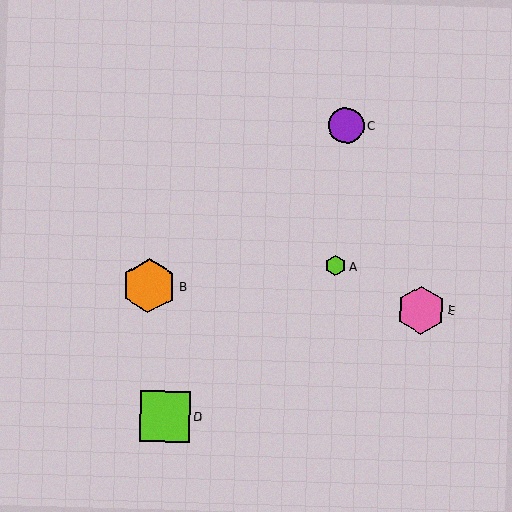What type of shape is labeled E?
Shape E is a pink hexagon.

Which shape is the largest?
The orange hexagon (labeled B) is the largest.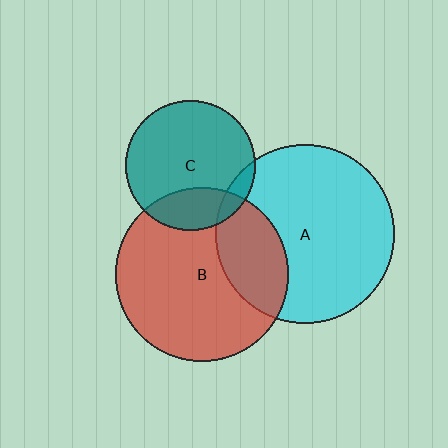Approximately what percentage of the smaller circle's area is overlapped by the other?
Approximately 25%.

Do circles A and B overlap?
Yes.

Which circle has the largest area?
Circle A (cyan).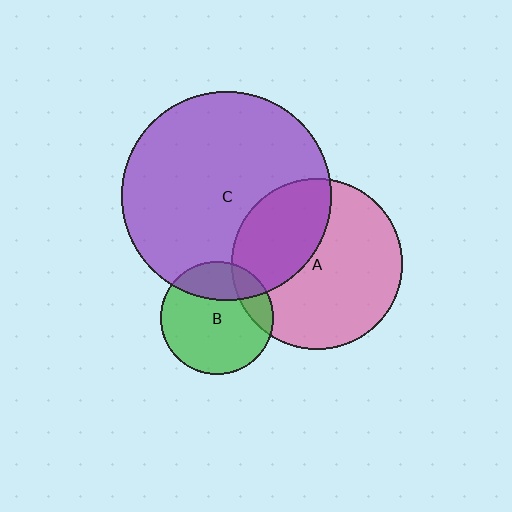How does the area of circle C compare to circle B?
Approximately 3.4 times.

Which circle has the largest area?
Circle C (purple).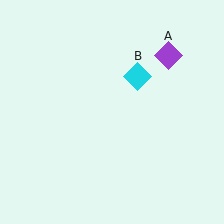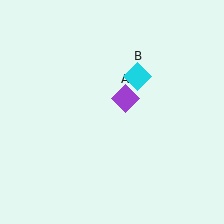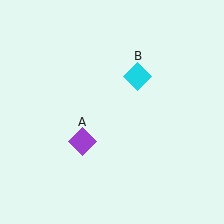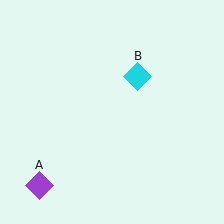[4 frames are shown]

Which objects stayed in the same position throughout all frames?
Cyan diamond (object B) remained stationary.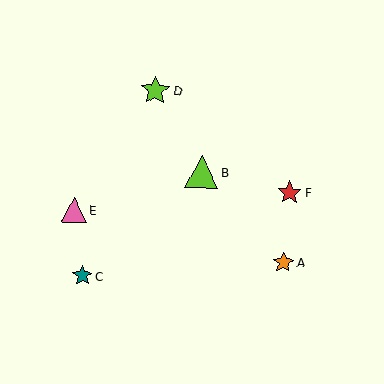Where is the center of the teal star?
The center of the teal star is at (82, 276).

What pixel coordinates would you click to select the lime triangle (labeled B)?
Click at (202, 172) to select the lime triangle B.